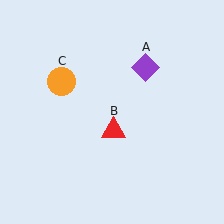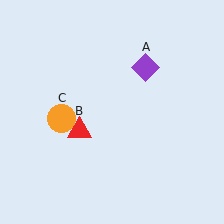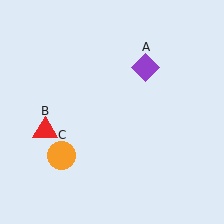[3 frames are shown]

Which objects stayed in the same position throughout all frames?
Purple diamond (object A) remained stationary.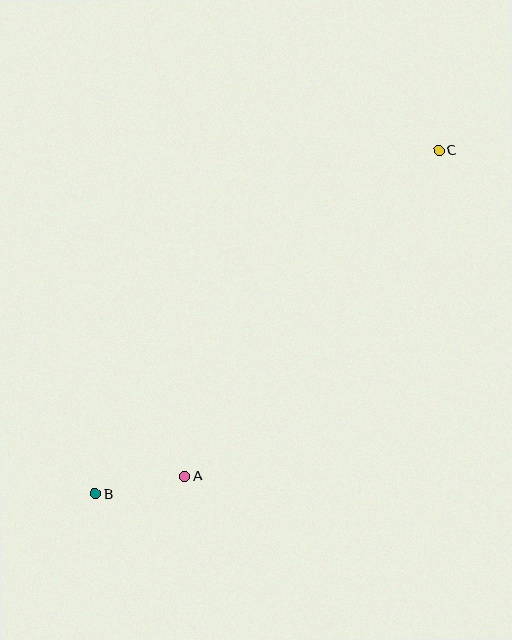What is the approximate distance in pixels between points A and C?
The distance between A and C is approximately 412 pixels.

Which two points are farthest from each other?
Points B and C are farthest from each other.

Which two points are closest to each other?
Points A and B are closest to each other.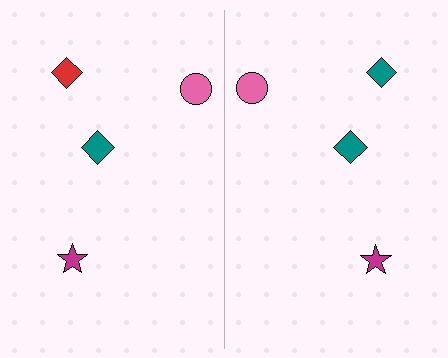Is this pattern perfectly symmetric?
No, the pattern is not perfectly symmetric. The teal diamond on the right side breaks the symmetry — its mirror counterpart is red.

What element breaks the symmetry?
The teal diamond on the right side breaks the symmetry — its mirror counterpart is red.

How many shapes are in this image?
There are 8 shapes in this image.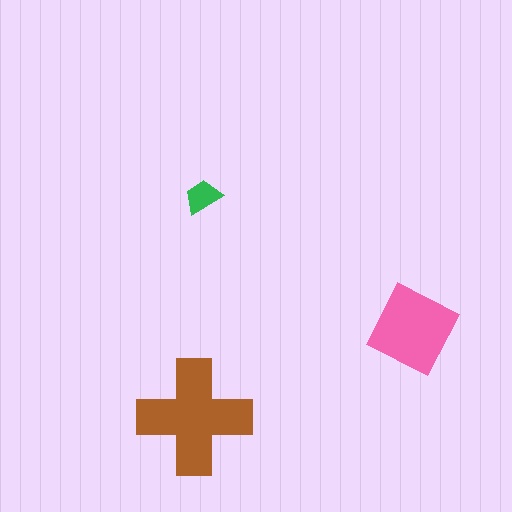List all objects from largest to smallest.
The brown cross, the pink diamond, the green trapezoid.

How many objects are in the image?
There are 3 objects in the image.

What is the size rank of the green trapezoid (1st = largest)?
3rd.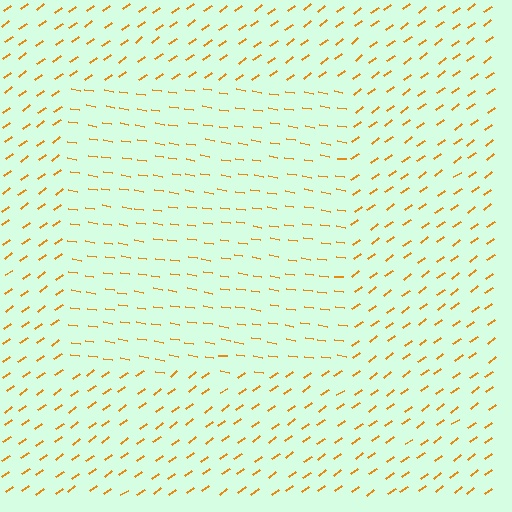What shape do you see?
I see a rectangle.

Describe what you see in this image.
The image is filled with small orange line segments. A rectangle region in the image has lines oriented differently from the surrounding lines, creating a visible texture boundary.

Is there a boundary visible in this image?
Yes, there is a texture boundary formed by a change in line orientation.